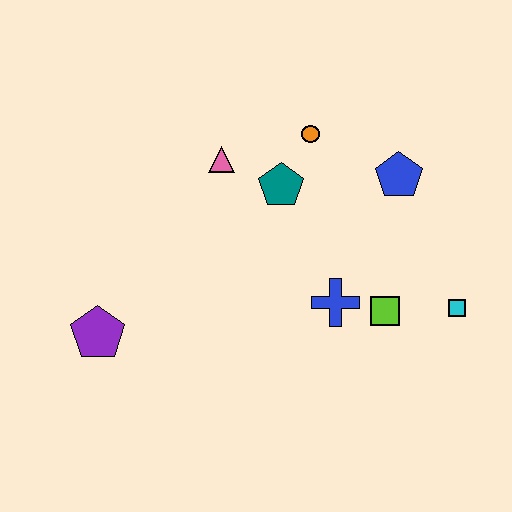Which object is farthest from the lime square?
The purple pentagon is farthest from the lime square.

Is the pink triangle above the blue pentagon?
Yes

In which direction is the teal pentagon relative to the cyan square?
The teal pentagon is to the left of the cyan square.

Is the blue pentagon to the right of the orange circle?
Yes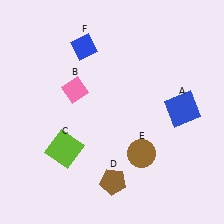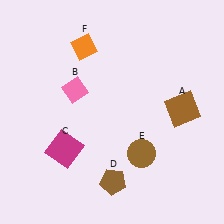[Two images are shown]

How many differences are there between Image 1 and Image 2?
There are 3 differences between the two images.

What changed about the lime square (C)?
In Image 1, C is lime. In Image 2, it changed to magenta.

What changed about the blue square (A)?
In Image 1, A is blue. In Image 2, it changed to brown.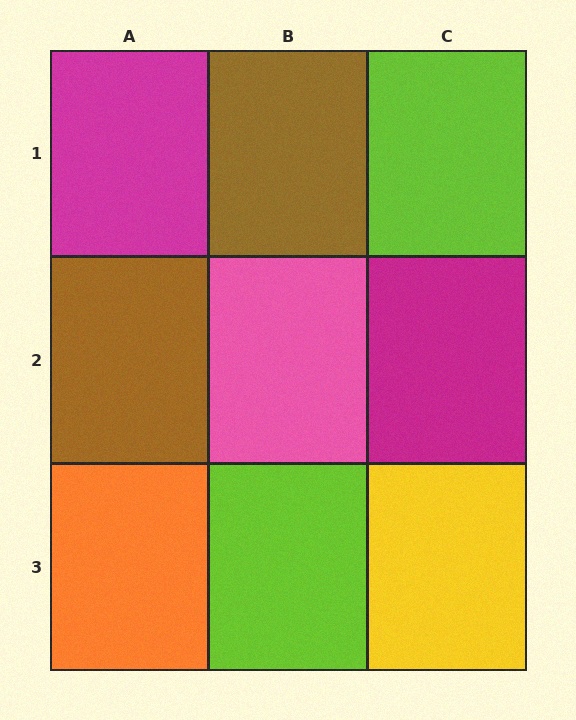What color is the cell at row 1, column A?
Magenta.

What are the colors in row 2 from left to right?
Brown, pink, magenta.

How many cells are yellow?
1 cell is yellow.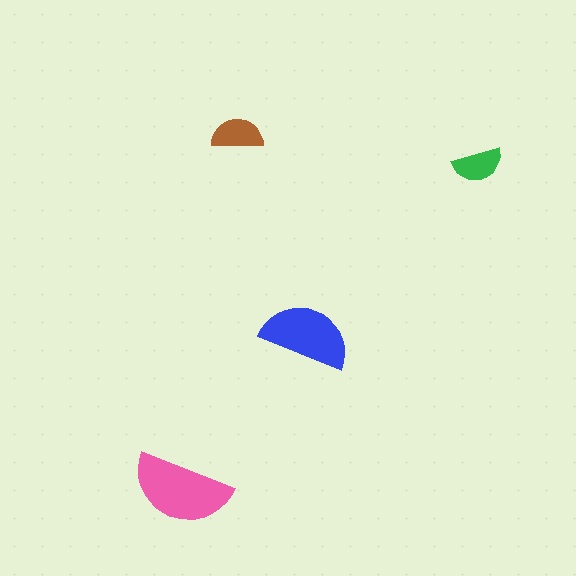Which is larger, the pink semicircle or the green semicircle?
The pink one.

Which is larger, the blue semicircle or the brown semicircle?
The blue one.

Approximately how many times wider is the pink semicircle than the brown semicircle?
About 2 times wider.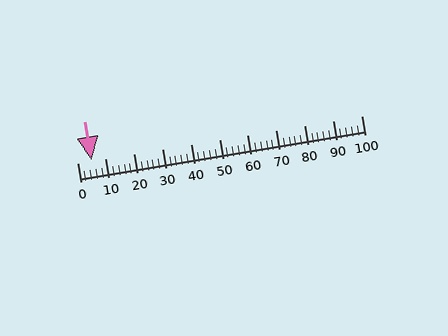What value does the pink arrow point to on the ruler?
The pink arrow points to approximately 5.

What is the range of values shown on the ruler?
The ruler shows values from 0 to 100.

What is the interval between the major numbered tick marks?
The major tick marks are spaced 10 units apart.